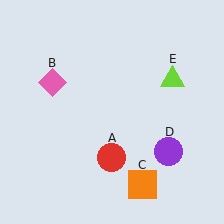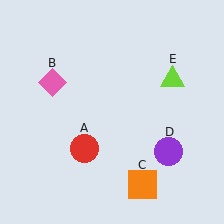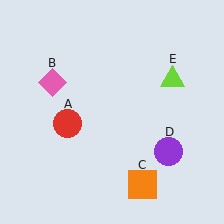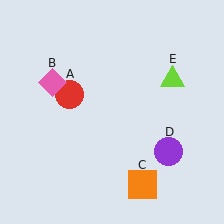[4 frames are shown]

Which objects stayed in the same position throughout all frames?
Pink diamond (object B) and orange square (object C) and purple circle (object D) and lime triangle (object E) remained stationary.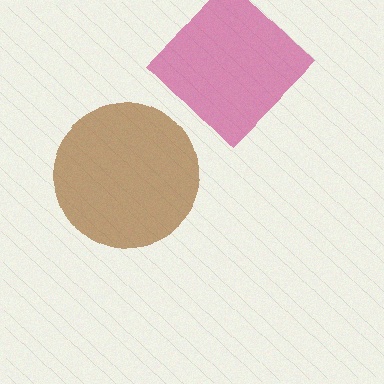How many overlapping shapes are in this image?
There are 2 overlapping shapes in the image.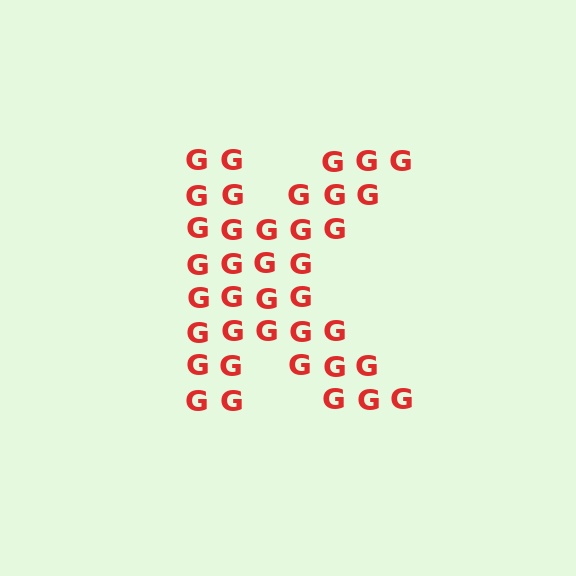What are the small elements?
The small elements are letter G's.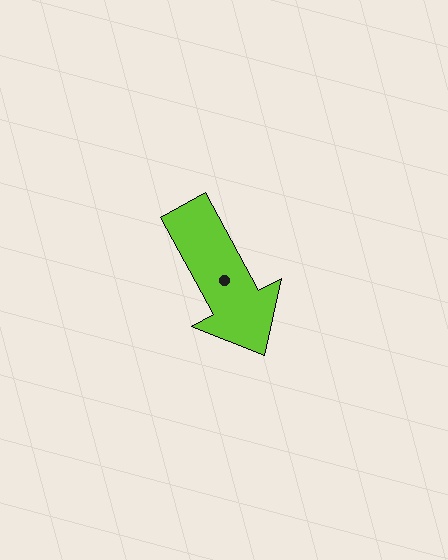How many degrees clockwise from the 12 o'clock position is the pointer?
Approximately 152 degrees.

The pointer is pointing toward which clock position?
Roughly 5 o'clock.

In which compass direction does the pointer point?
Southeast.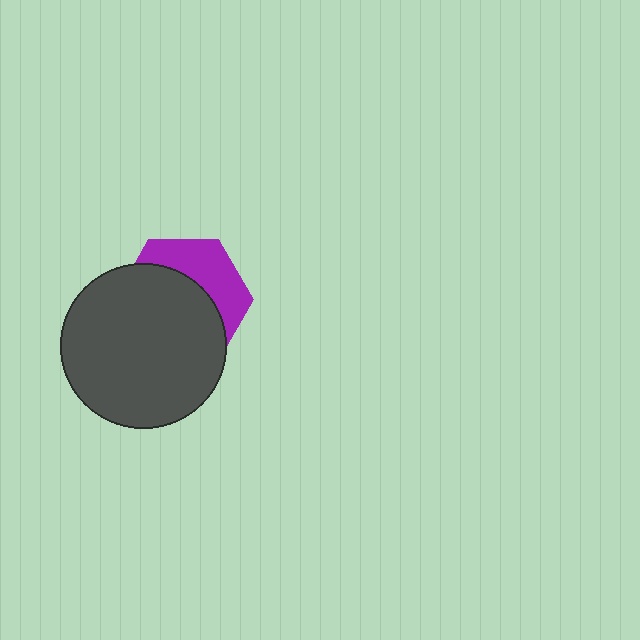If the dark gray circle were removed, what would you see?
You would see the complete purple hexagon.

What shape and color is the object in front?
The object in front is a dark gray circle.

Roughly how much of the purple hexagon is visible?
A small part of it is visible (roughly 37%).